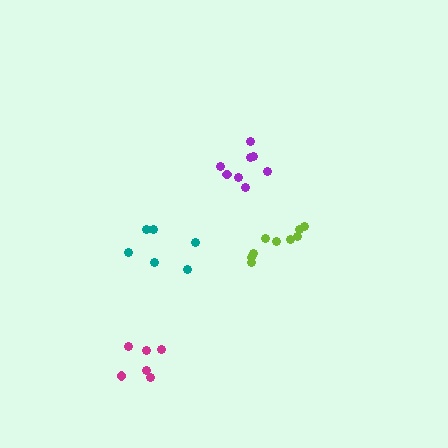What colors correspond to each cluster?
The clusters are colored: purple, teal, lime, magenta.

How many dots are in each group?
Group 1: 8 dots, Group 2: 6 dots, Group 3: 9 dots, Group 4: 6 dots (29 total).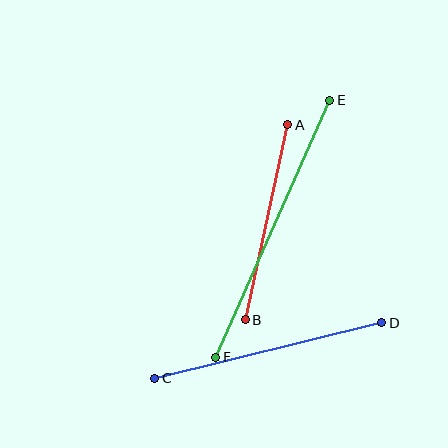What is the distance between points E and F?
The distance is approximately 281 pixels.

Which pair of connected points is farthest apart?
Points E and F are farthest apart.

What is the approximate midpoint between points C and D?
The midpoint is at approximately (268, 351) pixels.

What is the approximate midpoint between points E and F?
The midpoint is at approximately (273, 229) pixels.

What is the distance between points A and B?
The distance is approximately 200 pixels.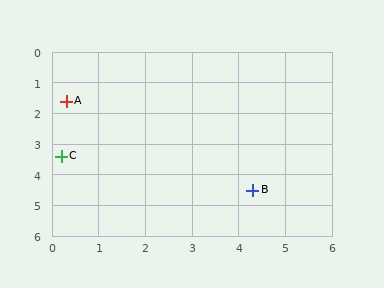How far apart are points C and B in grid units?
Points C and B are about 4.2 grid units apart.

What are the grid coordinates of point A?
Point A is at approximately (0.3, 1.6).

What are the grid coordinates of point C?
Point C is at approximately (0.2, 3.4).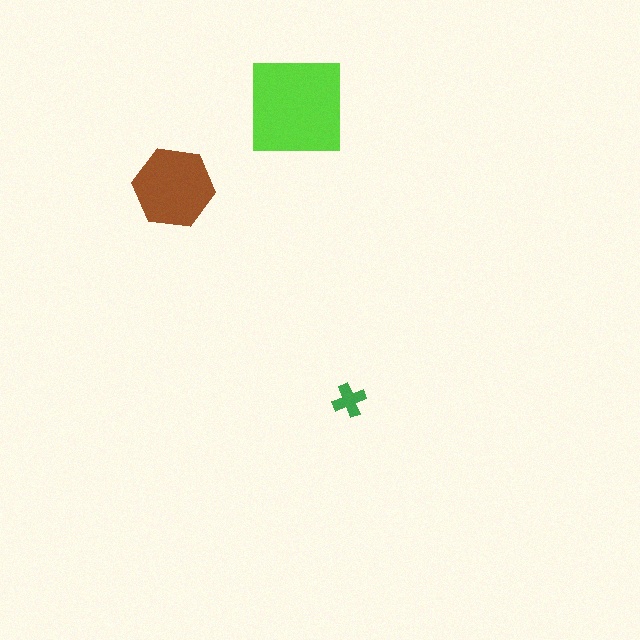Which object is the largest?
The lime square.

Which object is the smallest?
The green cross.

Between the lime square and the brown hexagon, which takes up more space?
The lime square.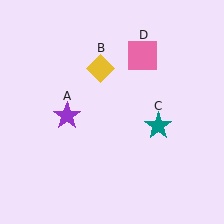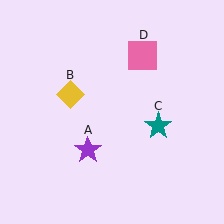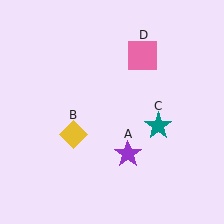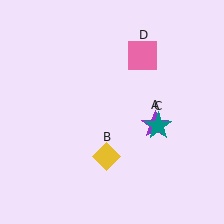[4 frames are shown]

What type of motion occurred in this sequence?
The purple star (object A), yellow diamond (object B) rotated counterclockwise around the center of the scene.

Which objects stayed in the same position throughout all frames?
Teal star (object C) and pink square (object D) remained stationary.